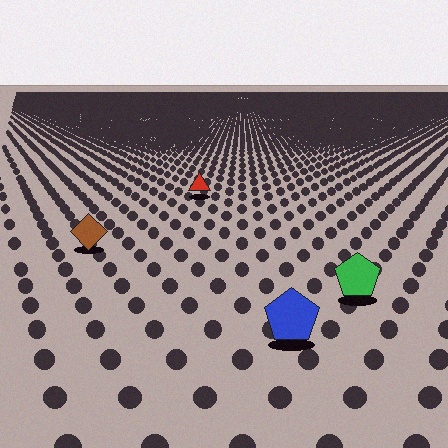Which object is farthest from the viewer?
The red triangle is farthest from the viewer. It appears smaller and the ground texture around it is denser.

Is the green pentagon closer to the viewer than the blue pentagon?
No. The blue pentagon is closer — you can tell from the texture gradient: the ground texture is coarser near it.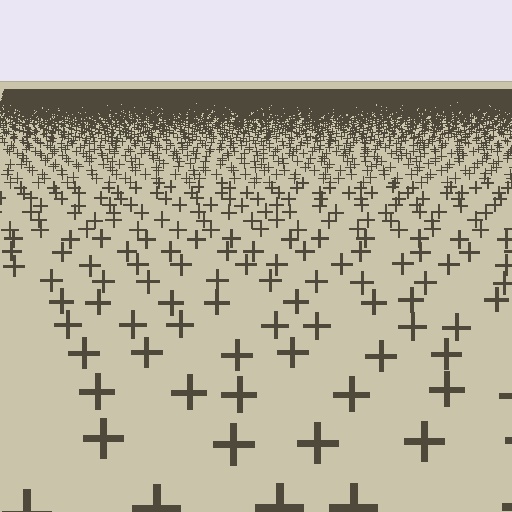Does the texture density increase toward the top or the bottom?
Density increases toward the top.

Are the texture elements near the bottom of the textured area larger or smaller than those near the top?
Larger. Near the bottom, elements are closer to the viewer and appear at a bigger on-screen size.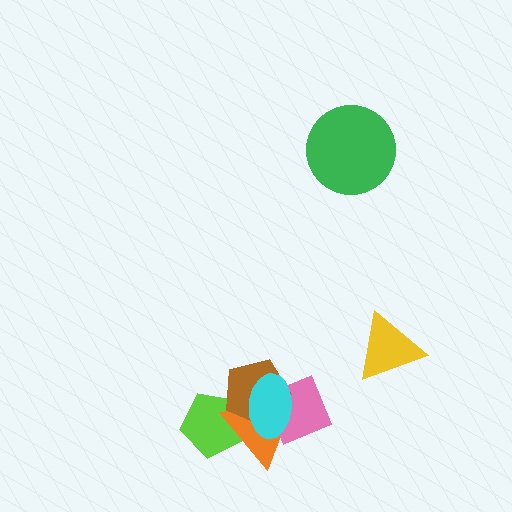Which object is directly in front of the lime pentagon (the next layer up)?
The orange triangle is directly in front of the lime pentagon.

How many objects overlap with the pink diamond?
3 objects overlap with the pink diamond.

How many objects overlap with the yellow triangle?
0 objects overlap with the yellow triangle.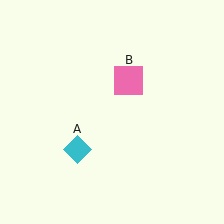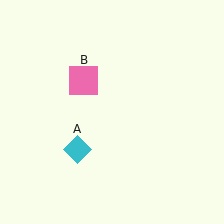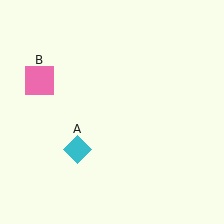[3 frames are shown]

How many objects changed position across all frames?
1 object changed position: pink square (object B).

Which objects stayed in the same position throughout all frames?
Cyan diamond (object A) remained stationary.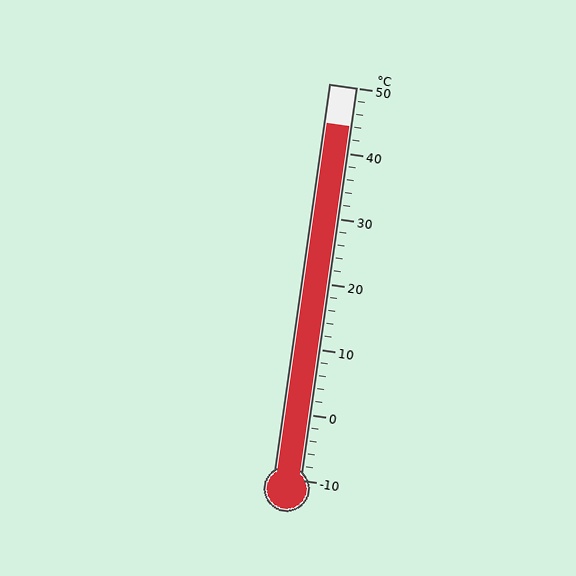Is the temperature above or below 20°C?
The temperature is above 20°C.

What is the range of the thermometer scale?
The thermometer scale ranges from -10°C to 50°C.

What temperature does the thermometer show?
The thermometer shows approximately 44°C.